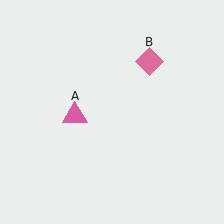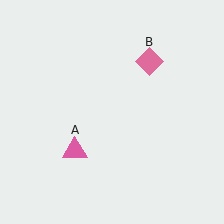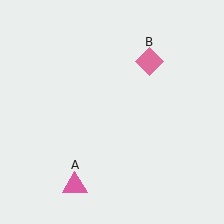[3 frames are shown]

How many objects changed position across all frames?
1 object changed position: pink triangle (object A).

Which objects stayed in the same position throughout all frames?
Pink diamond (object B) remained stationary.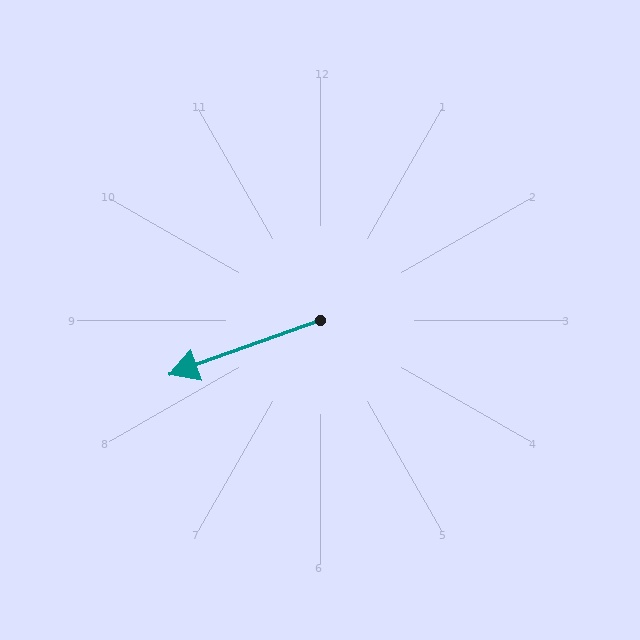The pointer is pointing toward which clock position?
Roughly 8 o'clock.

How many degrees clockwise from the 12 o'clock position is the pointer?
Approximately 250 degrees.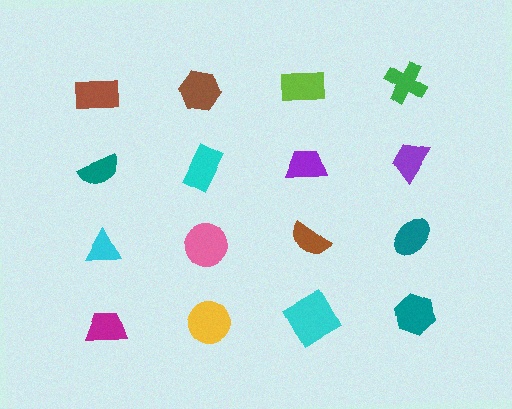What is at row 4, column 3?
A cyan square.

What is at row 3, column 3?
A brown semicircle.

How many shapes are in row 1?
4 shapes.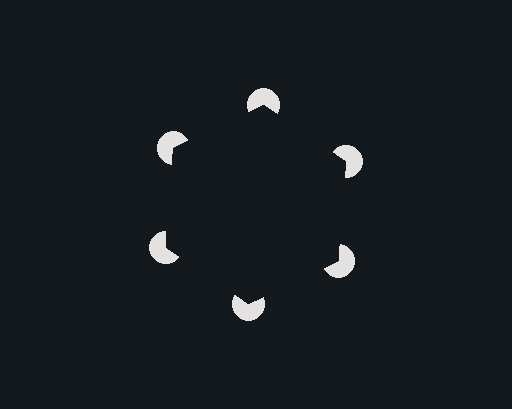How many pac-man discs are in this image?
There are 6 — one at each vertex of the illusory hexagon.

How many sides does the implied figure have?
6 sides.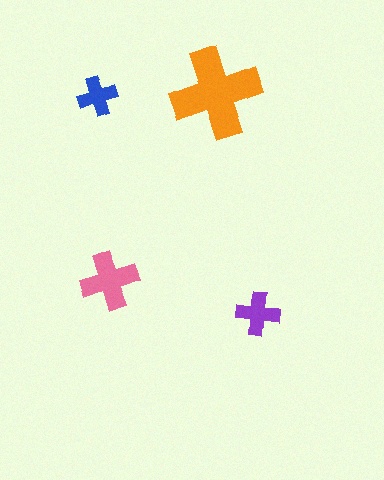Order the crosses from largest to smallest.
the orange one, the pink one, the purple one, the blue one.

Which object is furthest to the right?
The purple cross is rightmost.